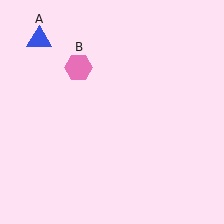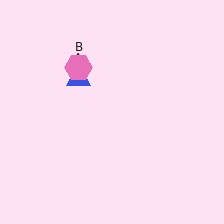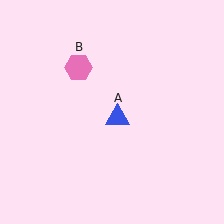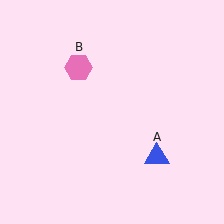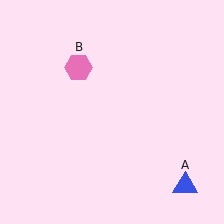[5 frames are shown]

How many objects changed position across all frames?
1 object changed position: blue triangle (object A).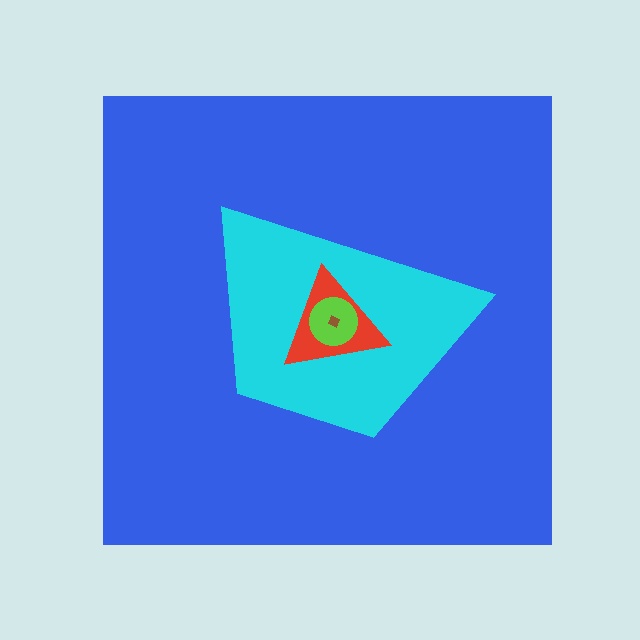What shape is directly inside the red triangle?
The lime circle.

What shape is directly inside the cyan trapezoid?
The red triangle.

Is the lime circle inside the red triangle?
Yes.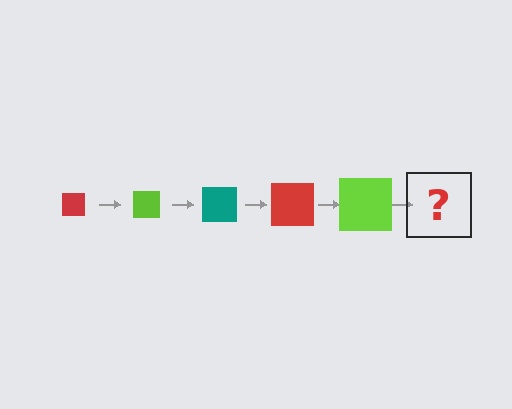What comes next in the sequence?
The next element should be a teal square, larger than the previous one.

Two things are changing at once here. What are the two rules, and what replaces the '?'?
The two rules are that the square grows larger each step and the color cycles through red, lime, and teal. The '?' should be a teal square, larger than the previous one.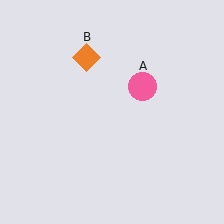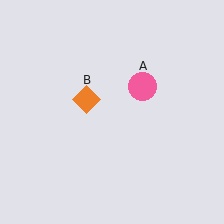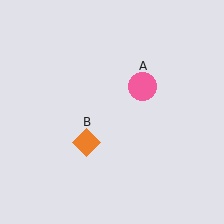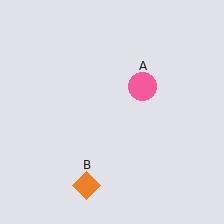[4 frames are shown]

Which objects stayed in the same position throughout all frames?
Pink circle (object A) remained stationary.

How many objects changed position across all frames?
1 object changed position: orange diamond (object B).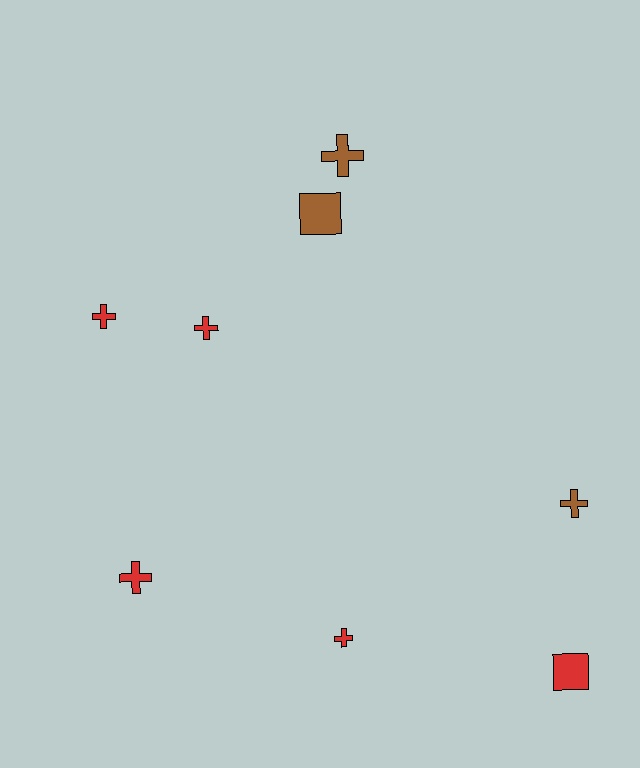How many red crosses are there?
There are 4 red crosses.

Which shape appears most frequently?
Cross, with 6 objects.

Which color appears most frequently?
Red, with 5 objects.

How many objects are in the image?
There are 8 objects.